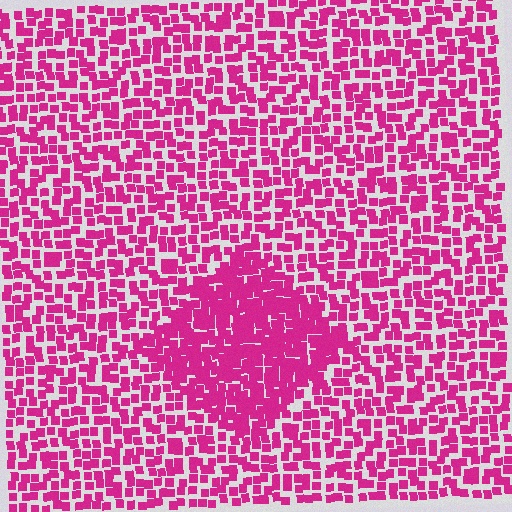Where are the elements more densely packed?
The elements are more densely packed inside the diamond boundary.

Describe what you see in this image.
The image contains small magenta elements arranged at two different densities. A diamond-shaped region is visible where the elements are more densely packed than the surrounding area.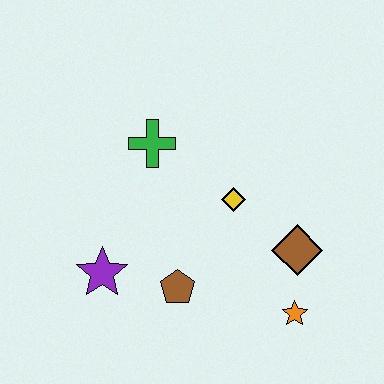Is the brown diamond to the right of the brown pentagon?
Yes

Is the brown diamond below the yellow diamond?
Yes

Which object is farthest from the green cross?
The orange star is farthest from the green cross.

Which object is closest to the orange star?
The brown diamond is closest to the orange star.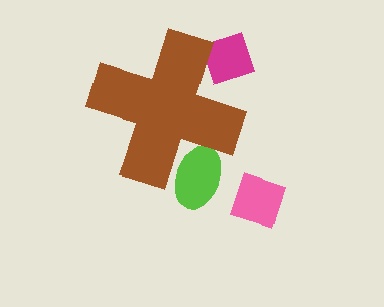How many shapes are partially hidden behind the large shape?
2 shapes are partially hidden.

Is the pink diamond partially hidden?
No, the pink diamond is fully visible.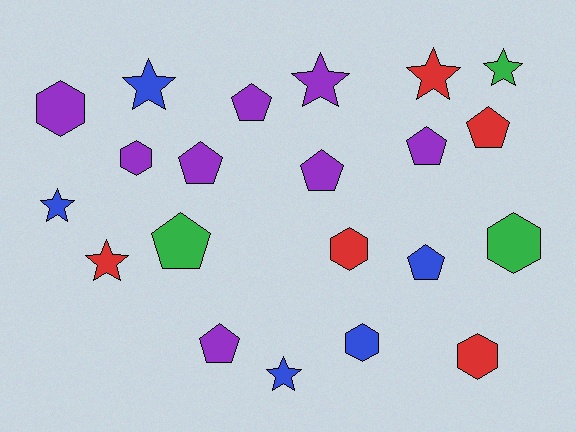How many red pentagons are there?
There is 1 red pentagon.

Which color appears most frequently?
Purple, with 8 objects.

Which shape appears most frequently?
Pentagon, with 8 objects.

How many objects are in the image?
There are 21 objects.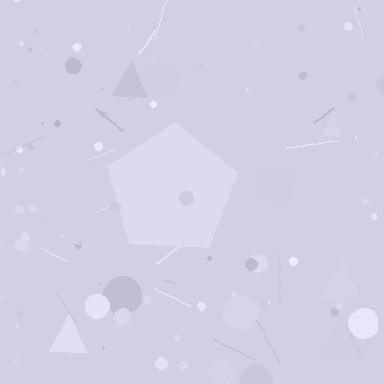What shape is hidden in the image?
A pentagon is hidden in the image.